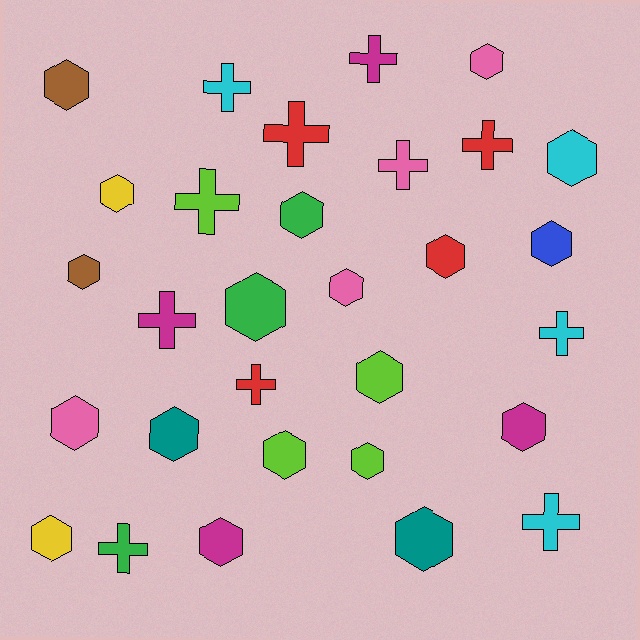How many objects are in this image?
There are 30 objects.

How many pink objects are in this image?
There are 4 pink objects.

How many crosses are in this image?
There are 11 crosses.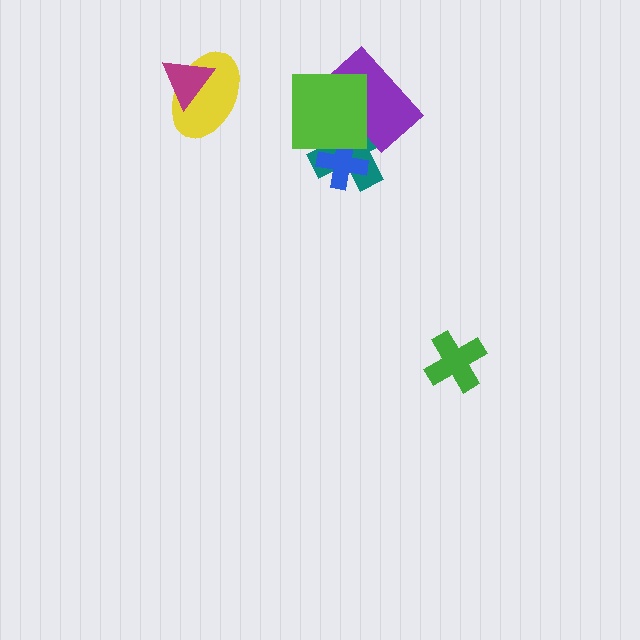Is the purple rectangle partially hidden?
Yes, it is partially covered by another shape.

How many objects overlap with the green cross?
0 objects overlap with the green cross.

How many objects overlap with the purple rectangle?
2 objects overlap with the purple rectangle.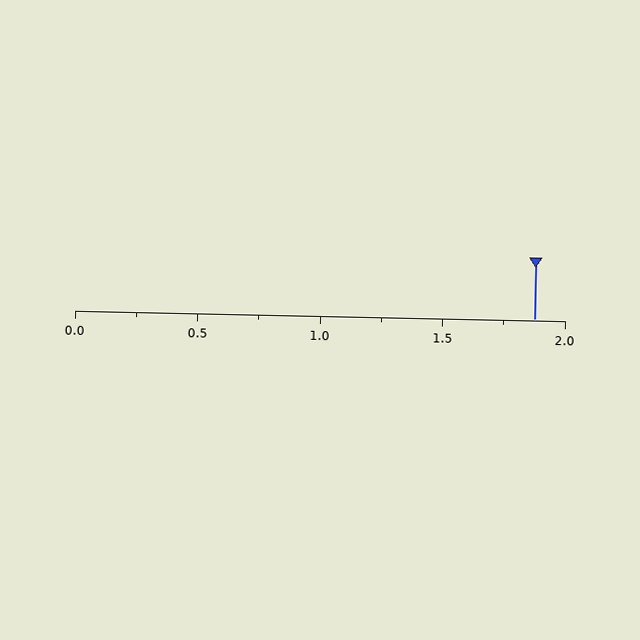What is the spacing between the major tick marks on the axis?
The major ticks are spaced 0.5 apart.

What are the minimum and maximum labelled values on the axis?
The axis runs from 0.0 to 2.0.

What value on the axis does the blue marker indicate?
The marker indicates approximately 1.88.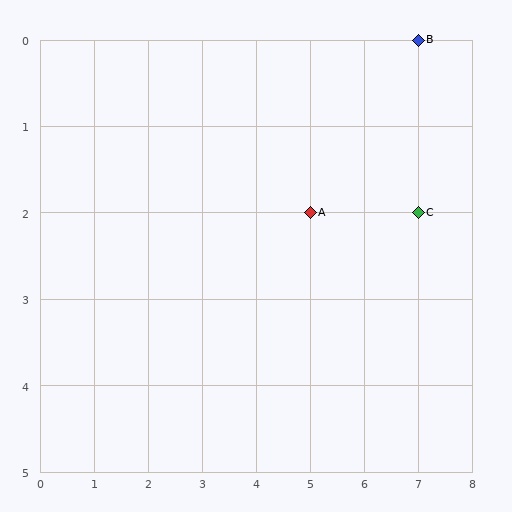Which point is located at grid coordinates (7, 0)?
Point B is at (7, 0).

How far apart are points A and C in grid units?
Points A and C are 2 columns apart.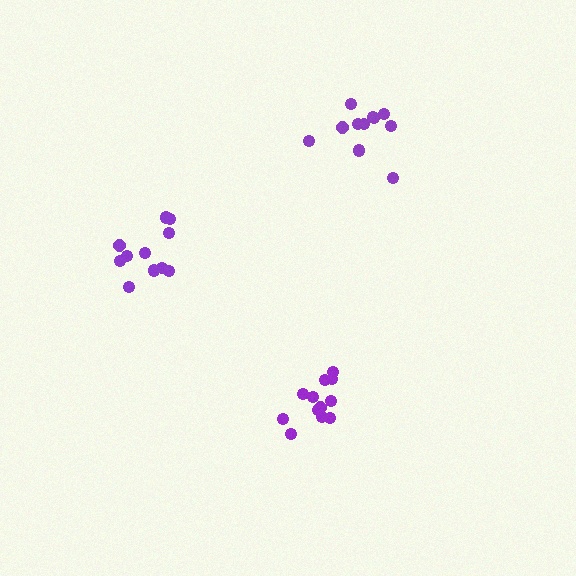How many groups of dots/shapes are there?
There are 3 groups.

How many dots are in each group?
Group 1: 12 dots, Group 2: 11 dots, Group 3: 11 dots (34 total).